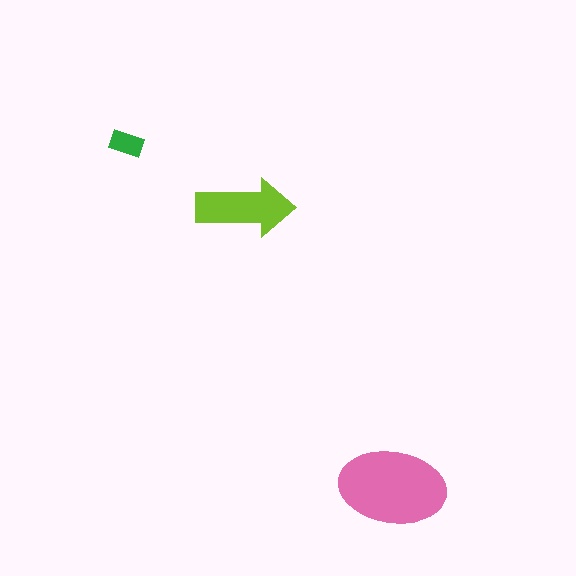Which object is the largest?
The pink ellipse.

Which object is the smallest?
The green rectangle.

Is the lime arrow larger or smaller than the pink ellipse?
Smaller.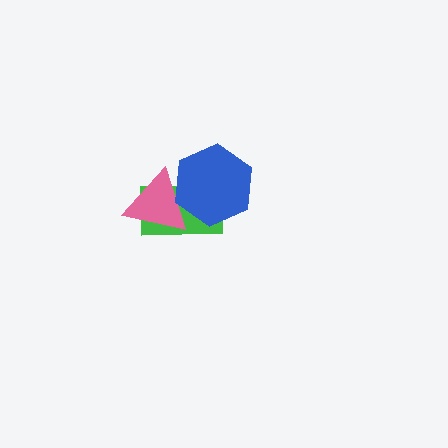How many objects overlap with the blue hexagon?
2 objects overlap with the blue hexagon.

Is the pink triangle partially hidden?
Yes, it is partially covered by another shape.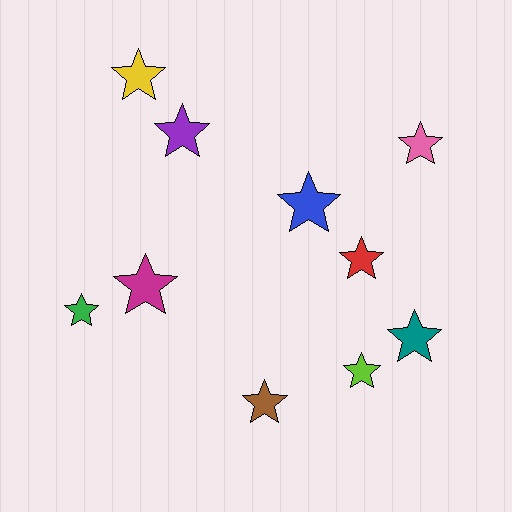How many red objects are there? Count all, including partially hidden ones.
There is 1 red object.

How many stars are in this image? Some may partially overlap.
There are 10 stars.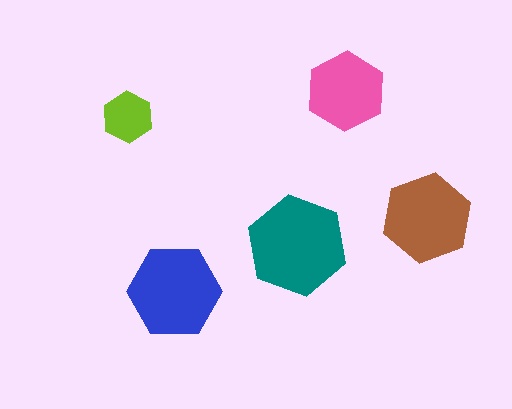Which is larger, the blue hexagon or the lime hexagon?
The blue one.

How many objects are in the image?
There are 5 objects in the image.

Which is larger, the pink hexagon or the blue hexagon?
The blue one.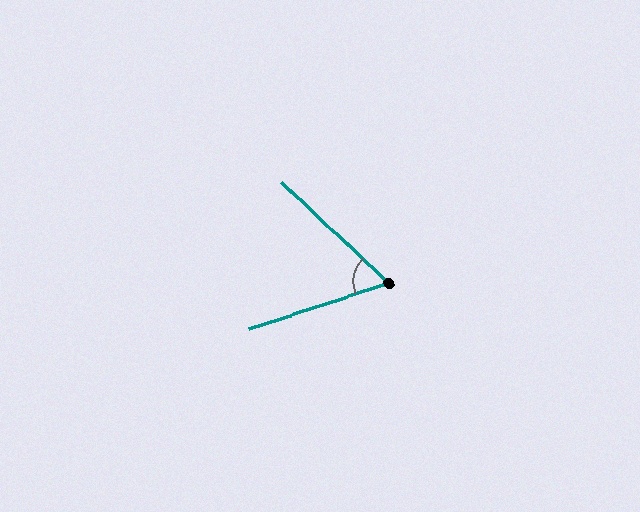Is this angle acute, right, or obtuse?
It is acute.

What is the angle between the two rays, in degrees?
Approximately 62 degrees.